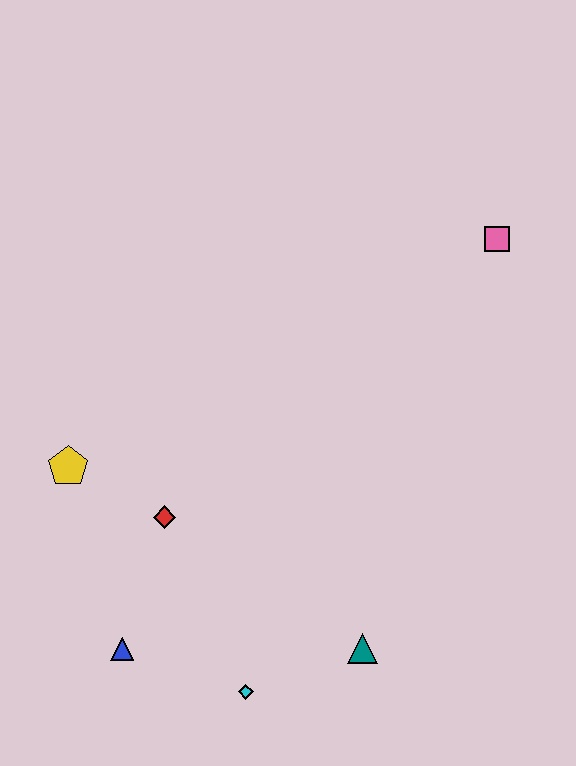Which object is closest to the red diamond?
The yellow pentagon is closest to the red diamond.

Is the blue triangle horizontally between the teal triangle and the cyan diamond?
No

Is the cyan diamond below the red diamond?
Yes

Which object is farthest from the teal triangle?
The pink square is farthest from the teal triangle.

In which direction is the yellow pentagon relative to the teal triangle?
The yellow pentagon is to the left of the teal triangle.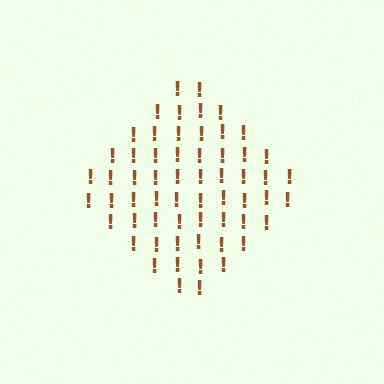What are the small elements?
The small elements are exclamation marks.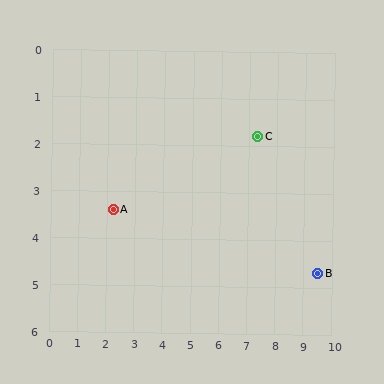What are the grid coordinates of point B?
Point B is at approximately (9.5, 4.7).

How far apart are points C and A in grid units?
Points C and A are about 5.3 grid units apart.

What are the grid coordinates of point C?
Point C is at approximately (7.3, 1.8).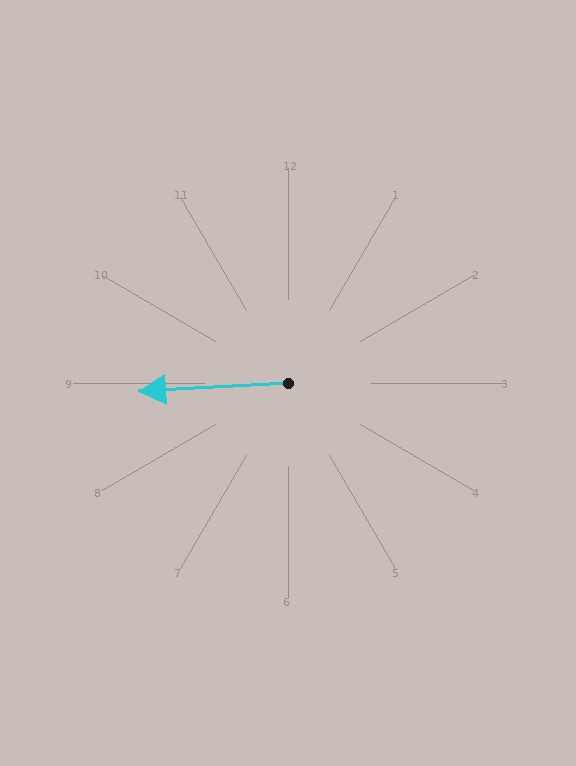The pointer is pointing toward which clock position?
Roughly 9 o'clock.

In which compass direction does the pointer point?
West.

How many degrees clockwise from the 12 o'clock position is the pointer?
Approximately 267 degrees.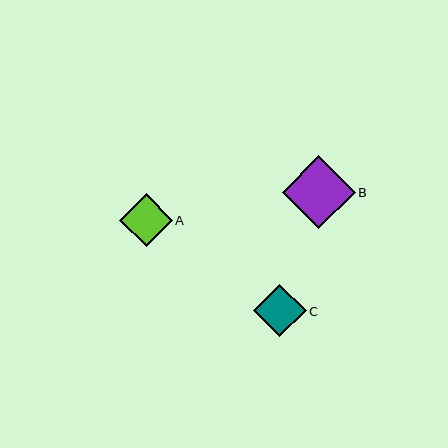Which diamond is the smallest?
Diamond C is the smallest with a size of approximately 53 pixels.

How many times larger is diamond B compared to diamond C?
Diamond B is approximately 1.4 times the size of diamond C.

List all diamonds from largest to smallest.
From largest to smallest: B, A, C.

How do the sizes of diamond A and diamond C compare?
Diamond A and diamond C are approximately the same size.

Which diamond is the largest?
Diamond B is the largest with a size of approximately 73 pixels.